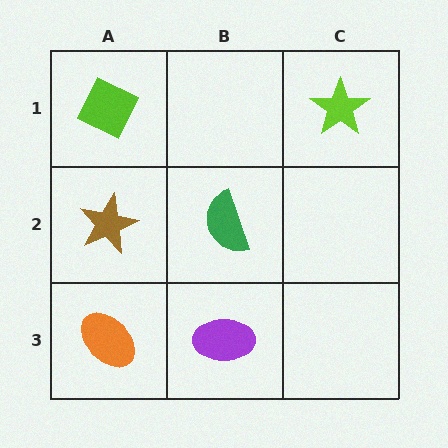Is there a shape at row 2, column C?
No, that cell is empty.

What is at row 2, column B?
A green semicircle.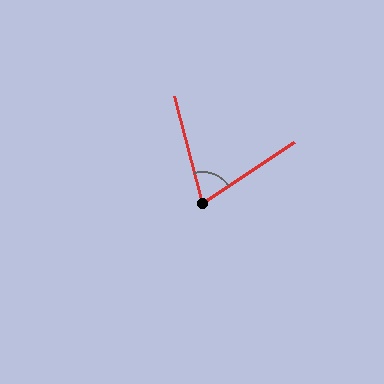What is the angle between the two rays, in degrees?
Approximately 71 degrees.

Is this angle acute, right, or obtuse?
It is acute.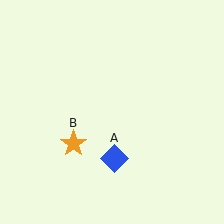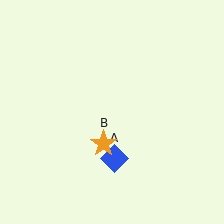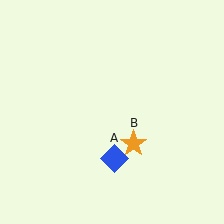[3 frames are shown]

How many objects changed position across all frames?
1 object changed position: orange star (object B).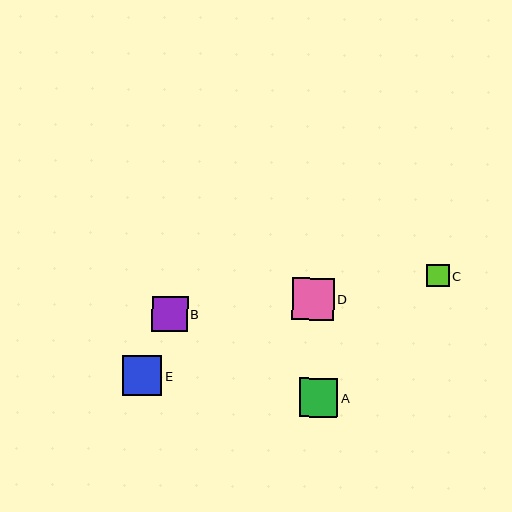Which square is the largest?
Square D is the largest with a size of approximately 42 pixels.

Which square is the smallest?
Square C is the smallest with a size of approximately 22 pixels.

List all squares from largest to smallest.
From largest to smallest: D, E, A, B, C.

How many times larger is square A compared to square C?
Square A is approximately 1.7 times the size of square C.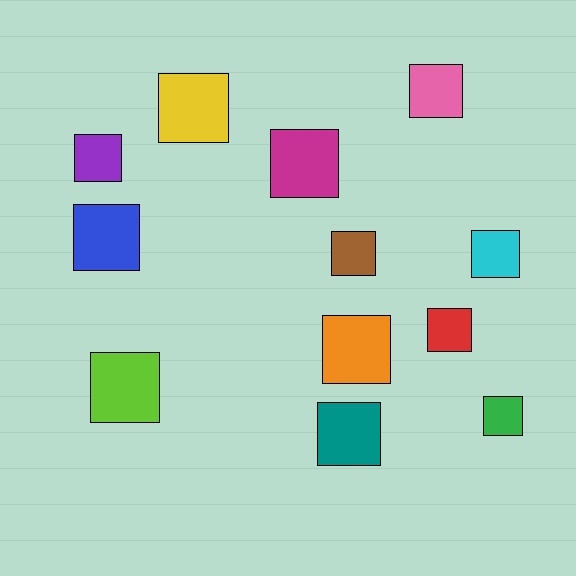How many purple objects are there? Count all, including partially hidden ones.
There is 1 purple object.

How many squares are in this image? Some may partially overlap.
There are 12 squares.